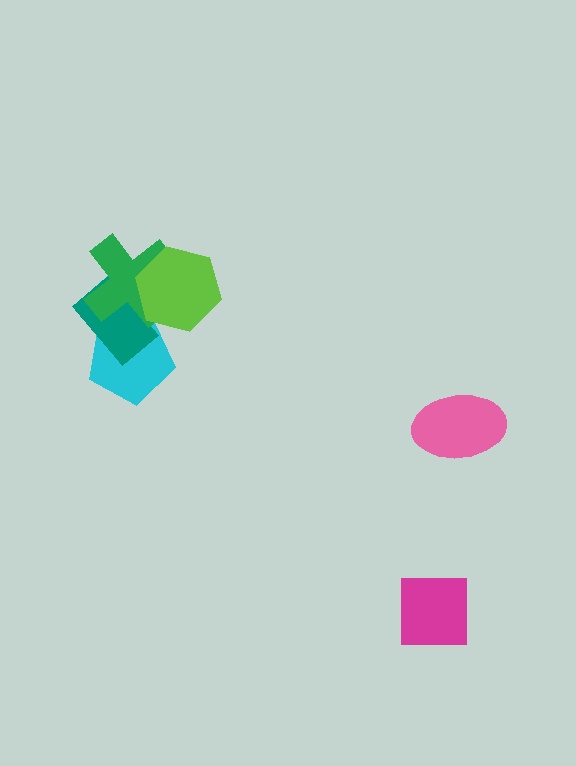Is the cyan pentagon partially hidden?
Yes, it is partially covered by another shape.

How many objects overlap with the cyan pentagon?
2 objects overlap with the cyan pentagon.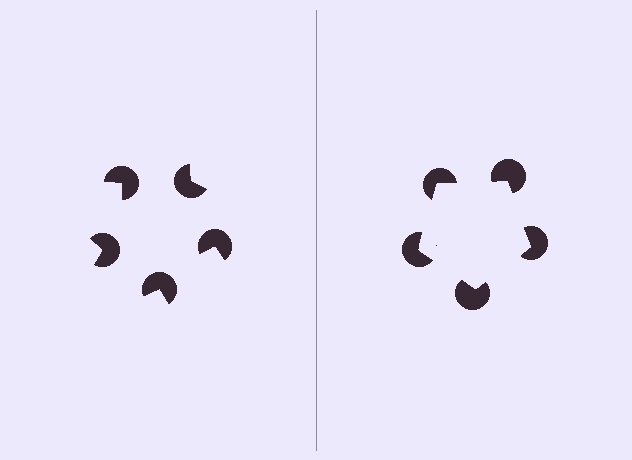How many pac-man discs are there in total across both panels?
10 — 5 on each side.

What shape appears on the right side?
An illusory pentagon.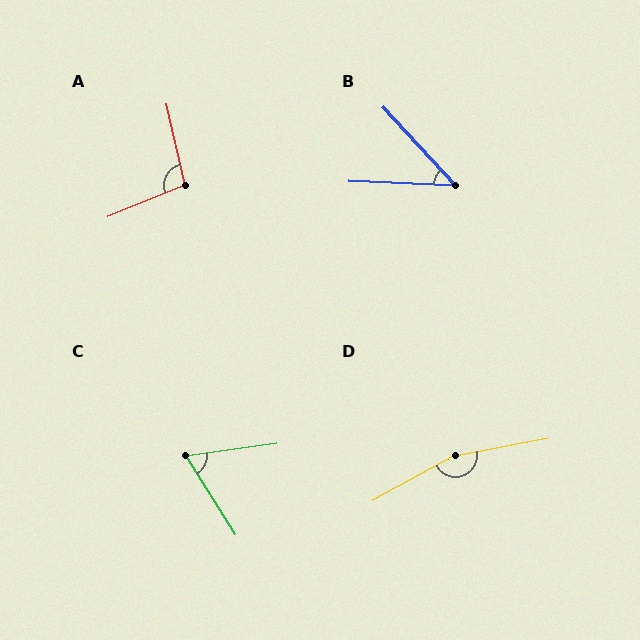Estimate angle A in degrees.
Approximately 100 degrees.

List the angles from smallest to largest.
B (45°), C (65°), A (100°), D (162°).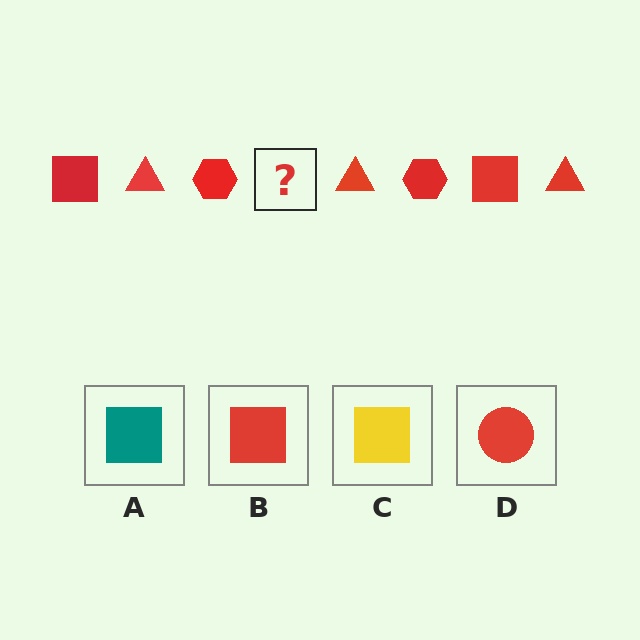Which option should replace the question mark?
Option B.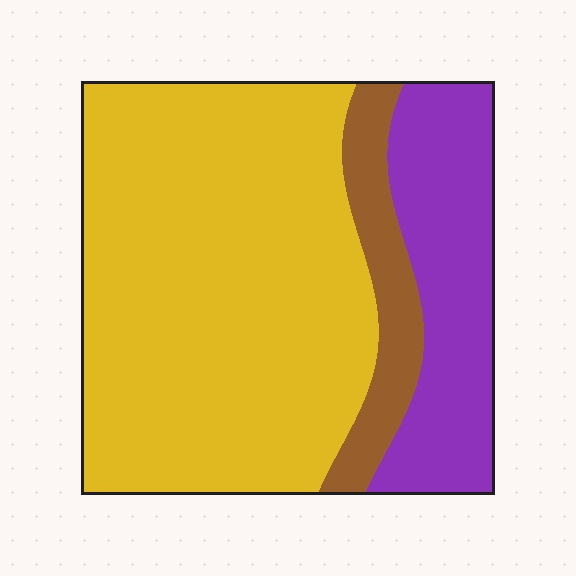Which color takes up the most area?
Yellow, at roughly 65%.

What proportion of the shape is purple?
Purple takes up about one quarter (1/4) of the shape.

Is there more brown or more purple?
Purple.